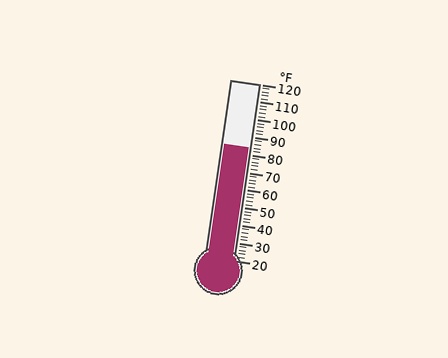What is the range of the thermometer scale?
The thermometer scale ranges from 20°F to 120°F.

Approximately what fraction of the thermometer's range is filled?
The thermometer is filled to approximately 65% of its range.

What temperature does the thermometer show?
The thermometer shows approximately 84°F.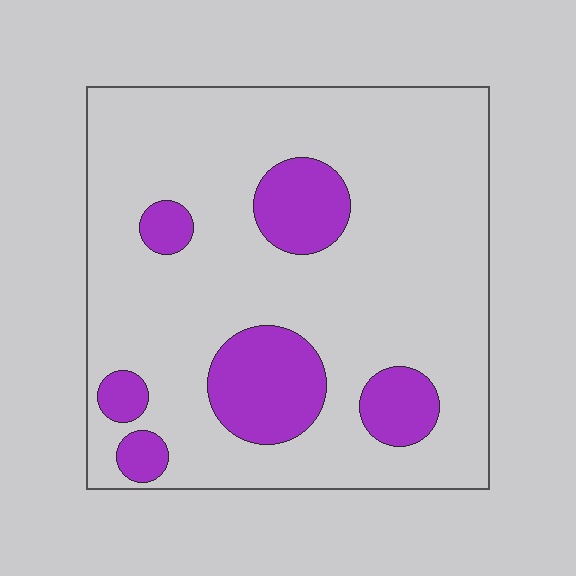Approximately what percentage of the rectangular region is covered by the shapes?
Approximately 20%.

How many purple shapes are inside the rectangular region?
6.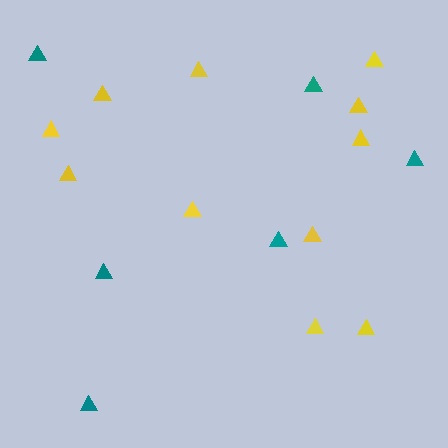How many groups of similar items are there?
There are 2 groups: one group of yellow triangles (11) and one group of teal triangles (6).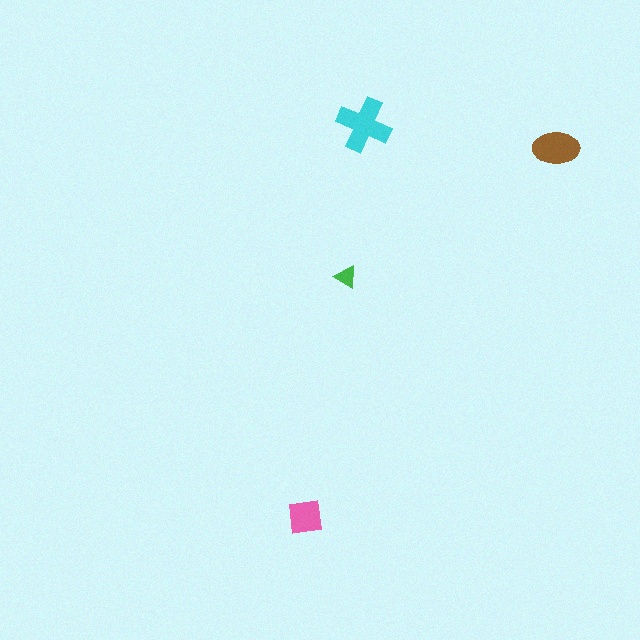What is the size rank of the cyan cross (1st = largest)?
1st.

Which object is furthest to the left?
The pink square is leftmost.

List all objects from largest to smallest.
The cyan cross, the brown ellipse, the pink square, the green triangle.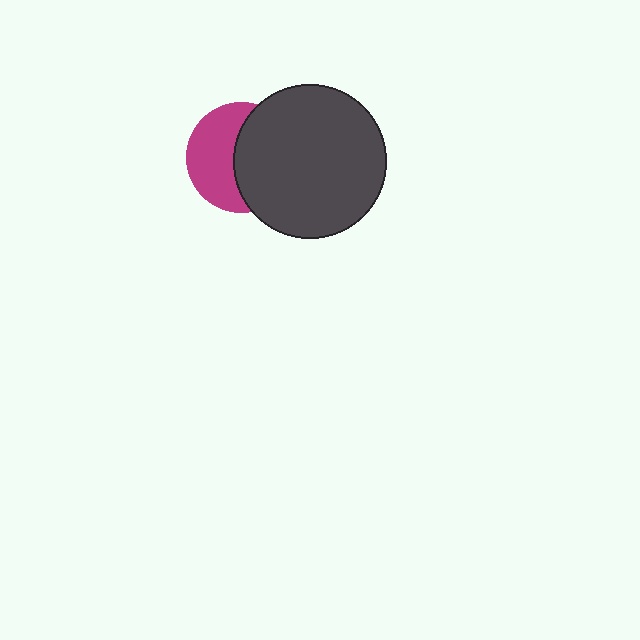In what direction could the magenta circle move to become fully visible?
The magenta circle could move left. That would shift it out from behind the dark gray circle entirely.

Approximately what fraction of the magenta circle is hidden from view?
Roughly 51% of the magenta circle is hidden behind the dark gray circle.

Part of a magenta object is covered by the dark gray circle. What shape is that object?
It is a circle.